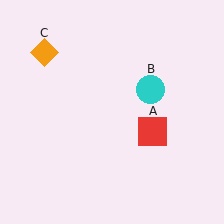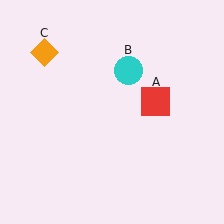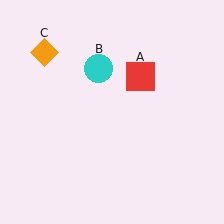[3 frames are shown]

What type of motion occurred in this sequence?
The red square (object A), cyan circle (object B) rotated counterclockwise around the center of the scene.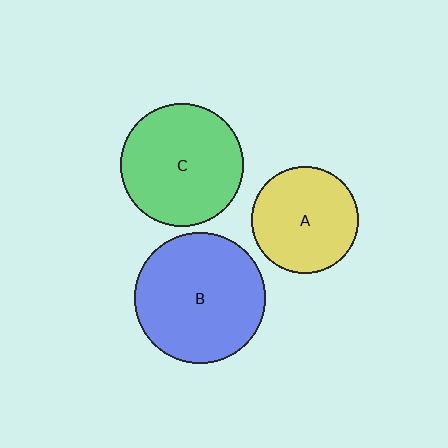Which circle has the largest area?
Circle B (blue).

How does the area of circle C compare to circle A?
Approximately 1.3 times.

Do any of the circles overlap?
No, none of the circles overlap.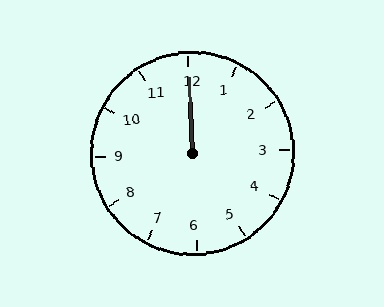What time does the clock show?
12:00.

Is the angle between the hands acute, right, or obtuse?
It is acute.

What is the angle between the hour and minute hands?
Approximately 0 degrees.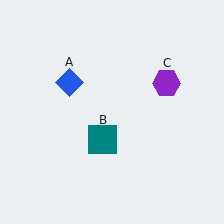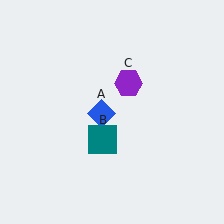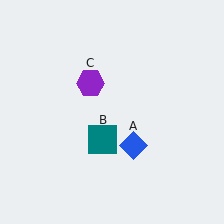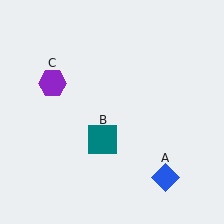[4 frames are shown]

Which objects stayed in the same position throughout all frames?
Teal square (object B) remained stationary.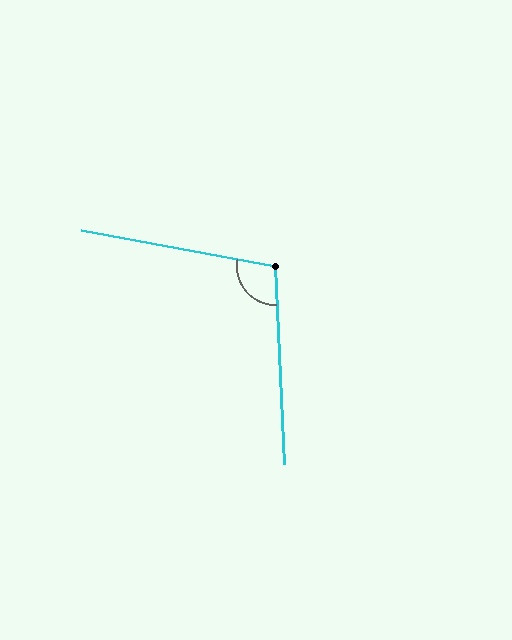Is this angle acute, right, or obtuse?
It is obtuse.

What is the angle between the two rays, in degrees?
Approximately 103 degrees.